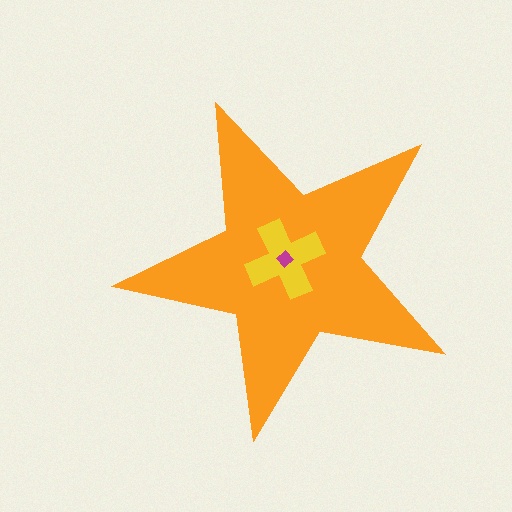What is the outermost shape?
The orange star.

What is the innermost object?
The magenta diamond.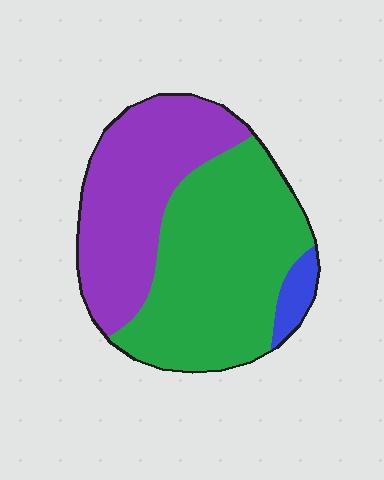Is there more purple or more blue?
Purple.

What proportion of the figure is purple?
Purple takes up about two fifths (2/5) of the figure.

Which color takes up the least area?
Blue, at roughly 5%.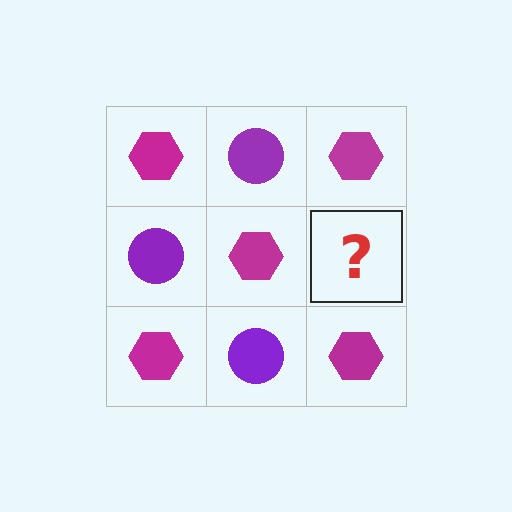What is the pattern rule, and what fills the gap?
The rule is that it alternates magenta hexagon and purple circle in a checkerboard pattern. The gap should be filled with a purple circle.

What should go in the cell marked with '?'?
The missing cell should contain a purple circle.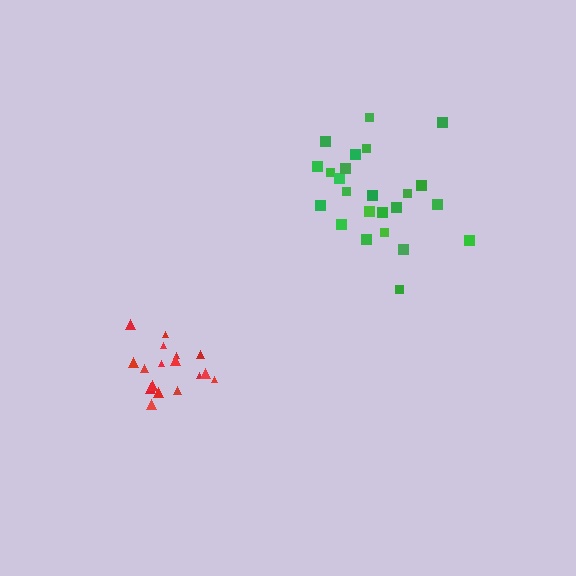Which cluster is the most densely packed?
Red.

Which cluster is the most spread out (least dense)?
Green.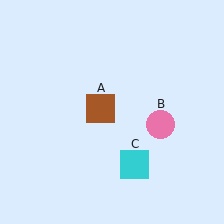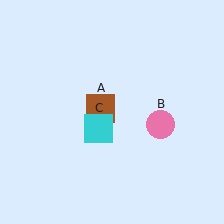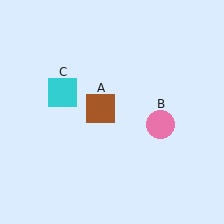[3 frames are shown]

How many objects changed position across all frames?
1 object changed position: cyan square (object C).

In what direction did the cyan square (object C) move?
The cyan square (object C) moved up and to the left.